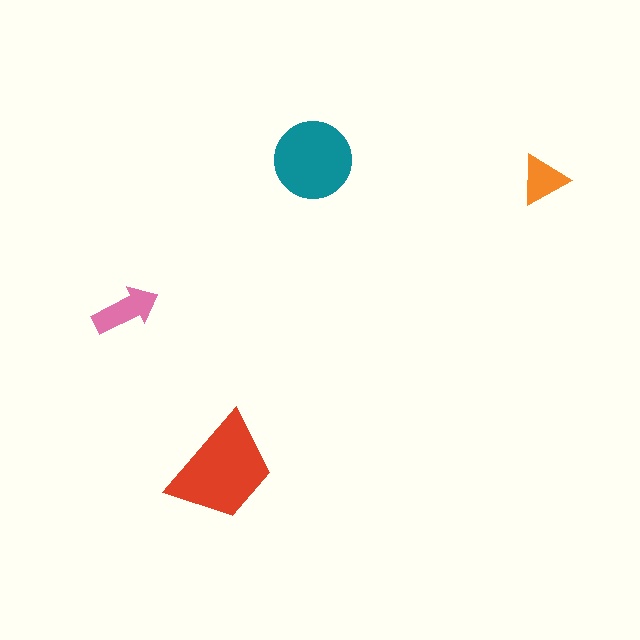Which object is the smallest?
The orange triangle.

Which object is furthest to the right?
The orange triangle is rightmost.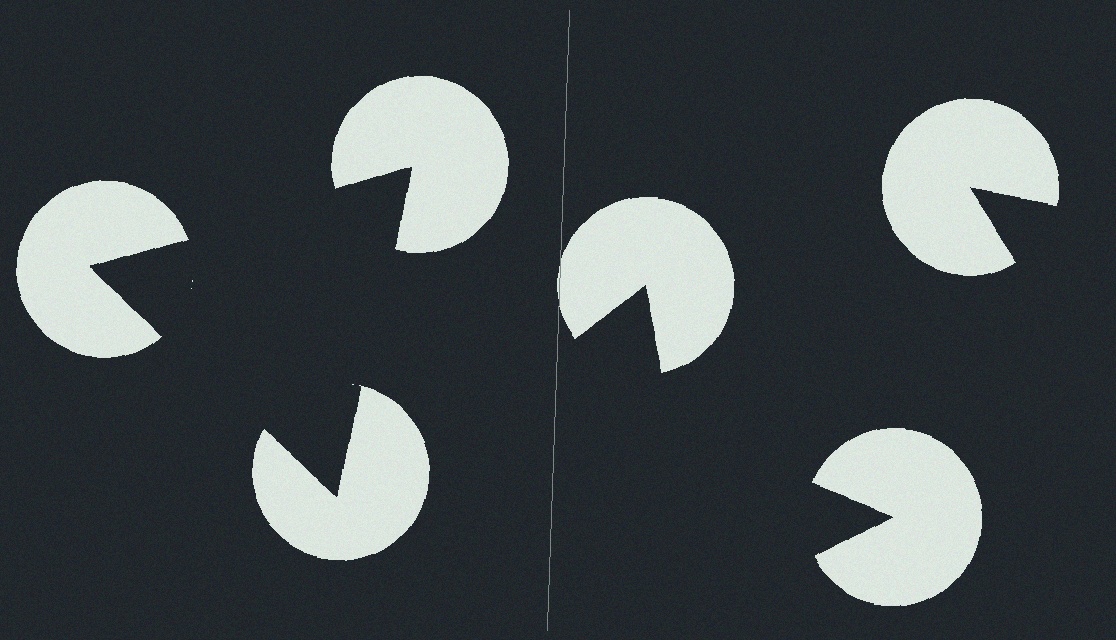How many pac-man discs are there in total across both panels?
6 — 3 on each side.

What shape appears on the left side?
An illusory triangle.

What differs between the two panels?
The pac-man discs are positioned identically on both sides; only the wedge orientations differ. On the left they align to a triangle; on the right they are misaligned.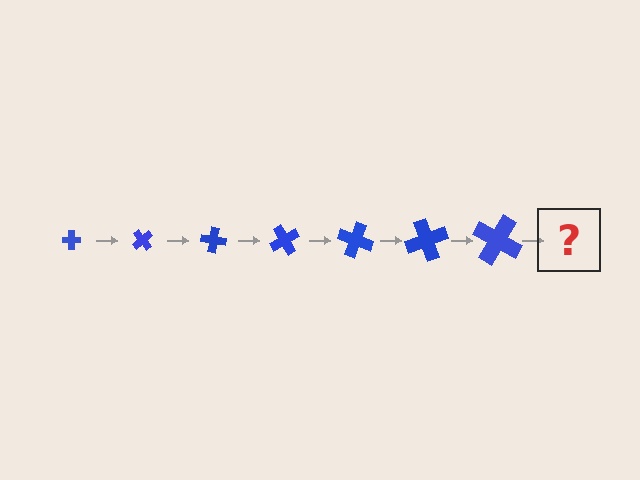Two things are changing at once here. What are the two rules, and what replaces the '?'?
The two rules are that the cross grows larger each step and it rotates 50 degrees each step. The '?' should be a cross, larger than the previous one and rotated 350 degrees from the start.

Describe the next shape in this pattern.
It should be a cross, larger than the previous one and rotated 350 degrees from the start.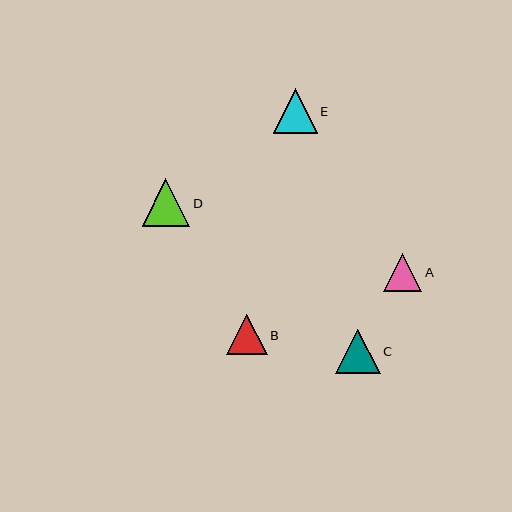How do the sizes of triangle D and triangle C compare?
Triangle D and triangle C are approximately the same size.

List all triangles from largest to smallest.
From largest to smallest: D, C, E, B, A.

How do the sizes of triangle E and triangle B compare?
Triangle E and triangle B are approximately the same size.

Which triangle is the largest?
Triangle D is the largest with a size of approximately 48 pixels.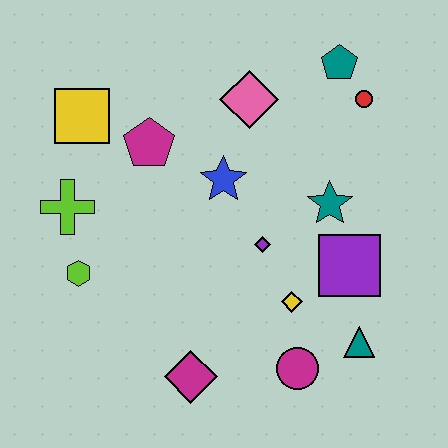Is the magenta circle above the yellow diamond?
No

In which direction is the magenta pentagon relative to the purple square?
The magenta pentagon is to the left of the purple square.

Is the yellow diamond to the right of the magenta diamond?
Yes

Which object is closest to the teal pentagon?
The red circle is closest to the teal pentagon.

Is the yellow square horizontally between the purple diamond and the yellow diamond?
No